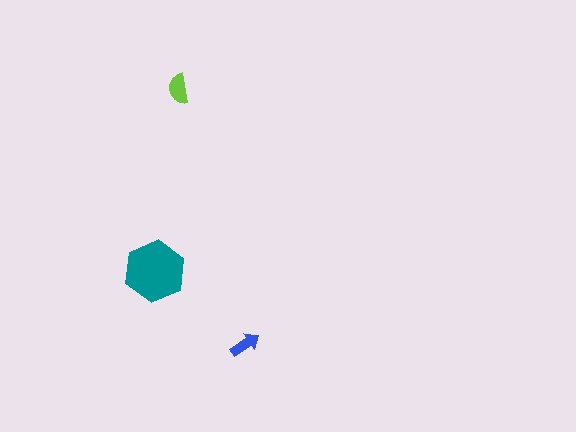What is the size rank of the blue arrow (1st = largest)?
3rd.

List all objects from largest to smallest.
The teal hexagon, the lime semicircle, the blue arrow.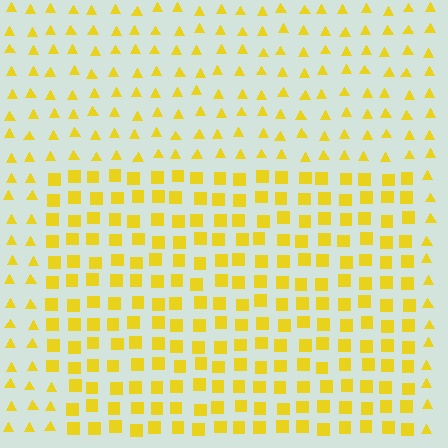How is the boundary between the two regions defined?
The boundary is defined by a change in element shape: squares inside vs. triangles outside. All elements share the same color and spacing.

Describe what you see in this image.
The image is filled with small yellow elements arranged in a uniform grid. A rectangle-shaped region contains squares, while the surrounding area contains triangles. The boundary is defined purely by the change in element shape.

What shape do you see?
I see a rectangle.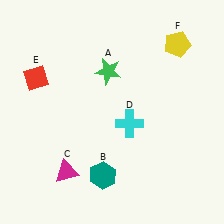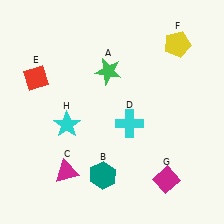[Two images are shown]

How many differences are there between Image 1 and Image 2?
There are 2 differences between the two images.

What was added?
A magenta diamond (G), a cyan star (H) were added in Image 2.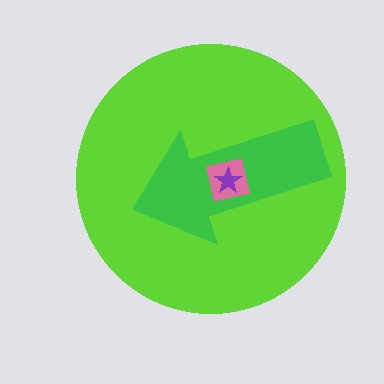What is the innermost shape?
The purple star.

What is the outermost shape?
The lime circle.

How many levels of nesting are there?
4.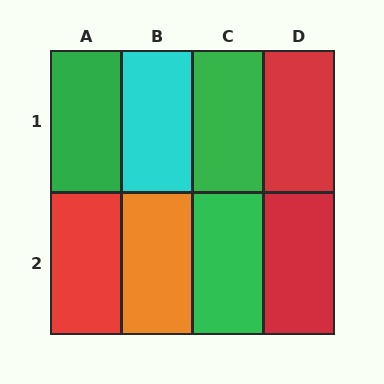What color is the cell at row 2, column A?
Red.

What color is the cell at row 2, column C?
Green.